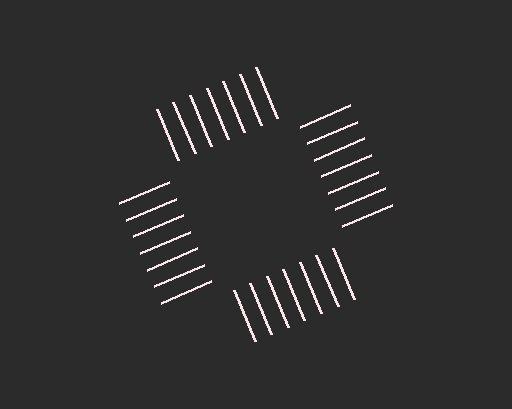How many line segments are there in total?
28 — 7 along each of the 4 edges.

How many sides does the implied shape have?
4 sides — the line-ends trace a square.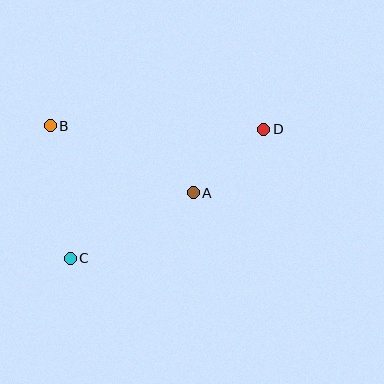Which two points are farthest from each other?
Points C and D are farthest from each other.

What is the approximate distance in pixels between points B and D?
The distance between B and D is approximately 214 pixels.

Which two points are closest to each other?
Points A and D are closest to each other.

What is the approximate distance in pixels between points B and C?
The distance between B and C is approximately 134 pixels.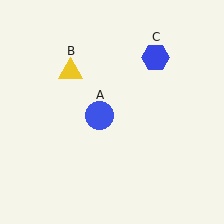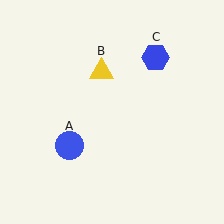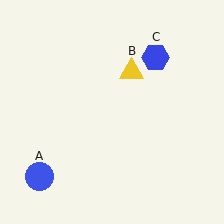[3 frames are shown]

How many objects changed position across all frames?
2 objects changed position: blue circle (object A), yellow triangle (object B).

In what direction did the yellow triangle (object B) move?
The yellow triangle (object B) moved right.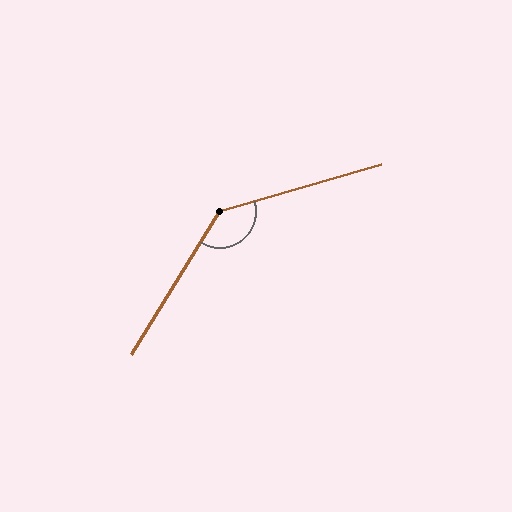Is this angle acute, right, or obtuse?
It is obtuse.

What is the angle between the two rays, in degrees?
Approximately 138 degrees.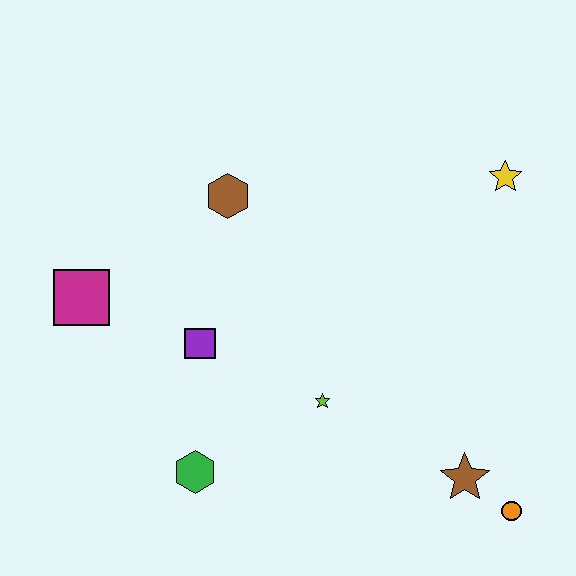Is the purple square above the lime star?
Yes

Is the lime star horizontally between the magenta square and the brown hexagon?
No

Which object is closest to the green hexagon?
The purple square is closest to the green hexagon.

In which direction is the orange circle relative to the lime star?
The orange circle is to the right of the lime star.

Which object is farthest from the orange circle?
The magenta square is farthest from the orange circle.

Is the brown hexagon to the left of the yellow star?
Yes